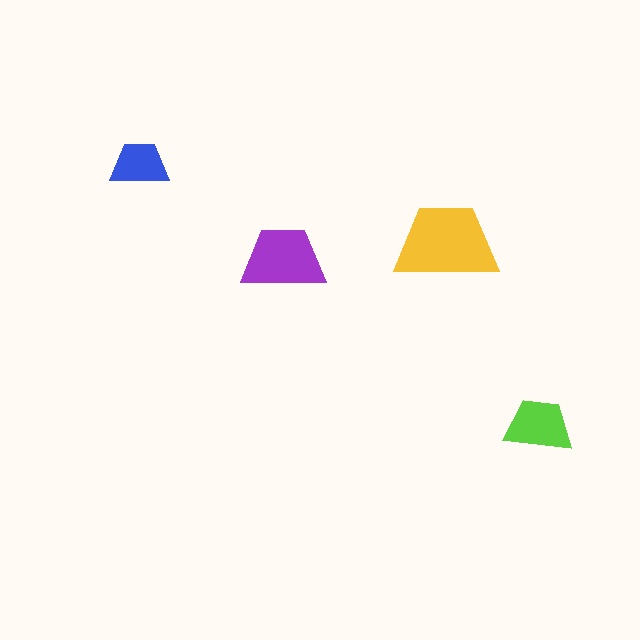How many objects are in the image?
There are 4 objects in the image.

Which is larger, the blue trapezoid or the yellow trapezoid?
The yellow one.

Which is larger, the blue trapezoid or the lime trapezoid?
The lime one.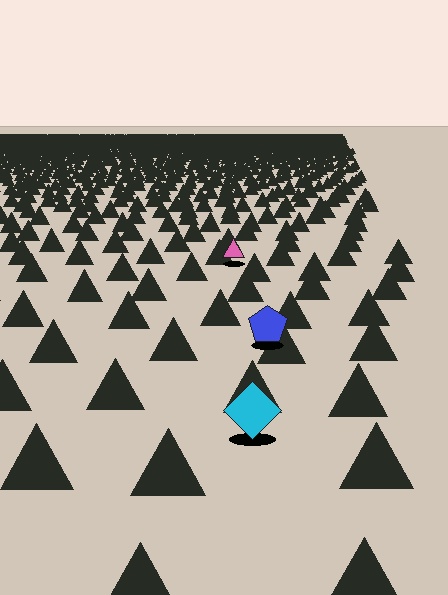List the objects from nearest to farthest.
From nearest to farthest: the cyan diamond, the blue pentagon, the pink triangle.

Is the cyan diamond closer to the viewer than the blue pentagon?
Yes. The cyan diamond is closer — you can tell from the texture gradient: the ground texture is coarser near it.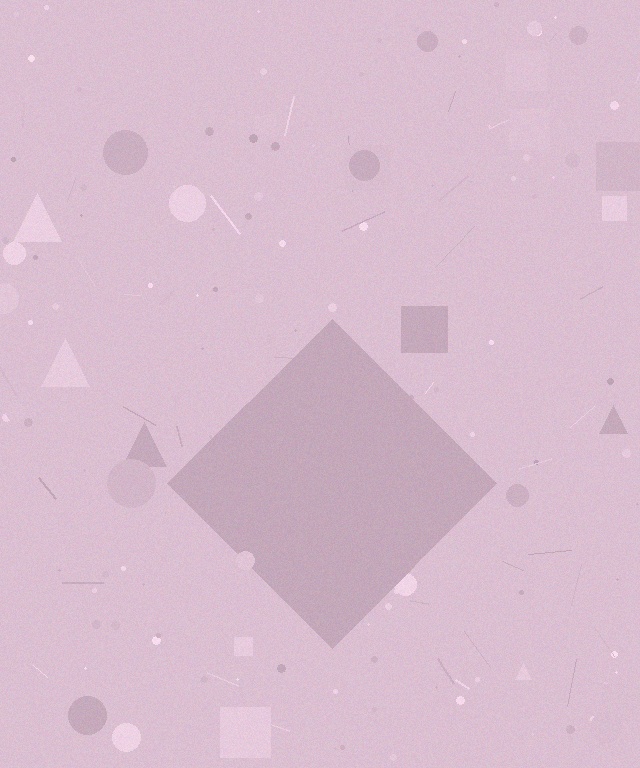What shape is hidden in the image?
A diamond is hidden in the image.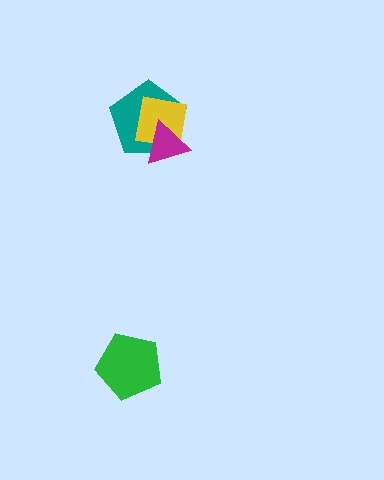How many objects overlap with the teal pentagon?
2 objects overlap with the teal pentagon.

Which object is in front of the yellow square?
The magenta triangle is in front of the yellow square.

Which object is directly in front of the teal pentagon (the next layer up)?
The yellow square is directly in front of the teal pentagon.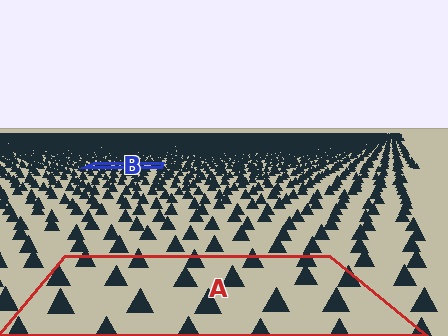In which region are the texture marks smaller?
The texture marks are smaller in region B, because it is farther away.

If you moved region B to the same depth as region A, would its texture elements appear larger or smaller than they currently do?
They would appear larger. At a closer depth, the same texture elements are projected at a bigger on-screen size.